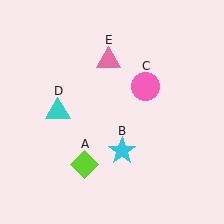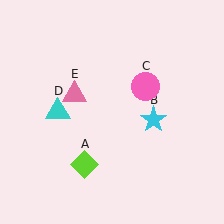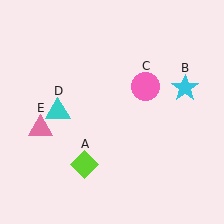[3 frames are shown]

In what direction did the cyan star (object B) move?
The cyan star (object B) moved up and to the right.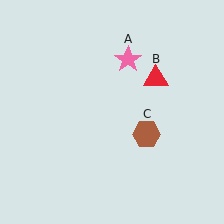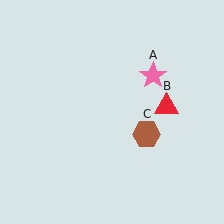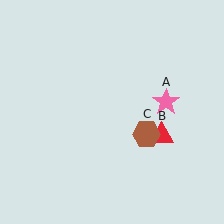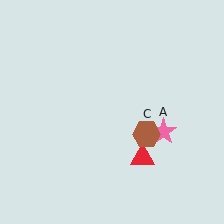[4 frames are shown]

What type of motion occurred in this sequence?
The pink star (object A), red triangle (object B) rotated clockwise around the center of the scene.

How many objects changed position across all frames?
2 objects changed position: pink star (object A), red triangle (object B).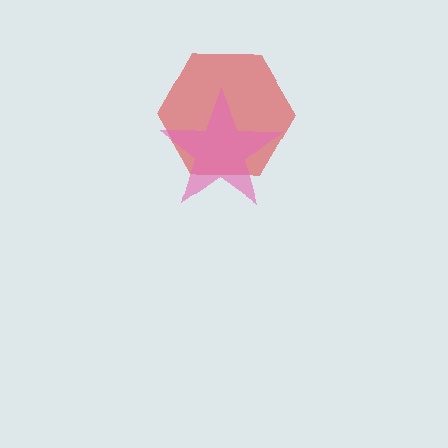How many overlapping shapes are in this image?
There are 2 overlapping shapes in the image.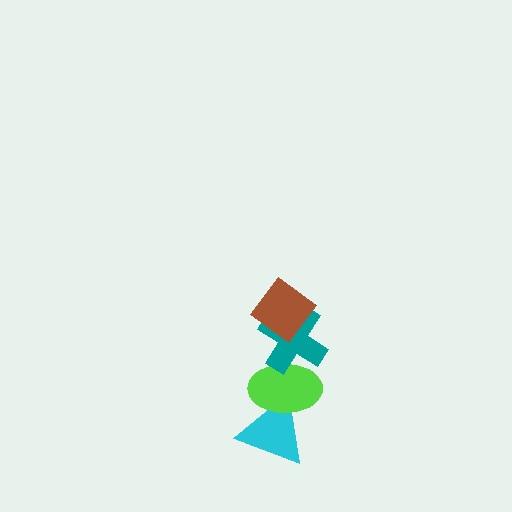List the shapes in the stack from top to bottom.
From top to bottom: the brown diamond, the teal cross, the lime ellipse, the cyan triangle.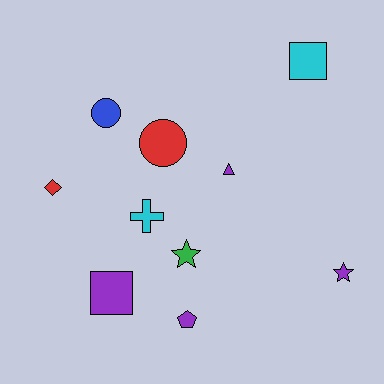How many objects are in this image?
There are 10 objects.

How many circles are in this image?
There are 2 circles.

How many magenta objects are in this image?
There are no magenta objects.